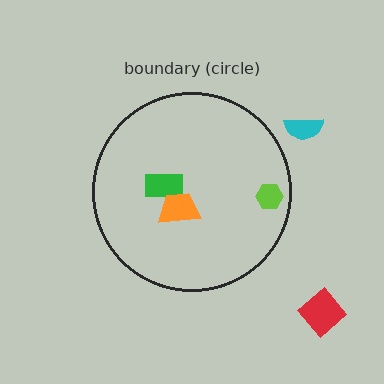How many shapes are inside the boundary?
3 inside, 2 outside.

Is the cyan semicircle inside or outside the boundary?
Outside.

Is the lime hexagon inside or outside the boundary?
Inside.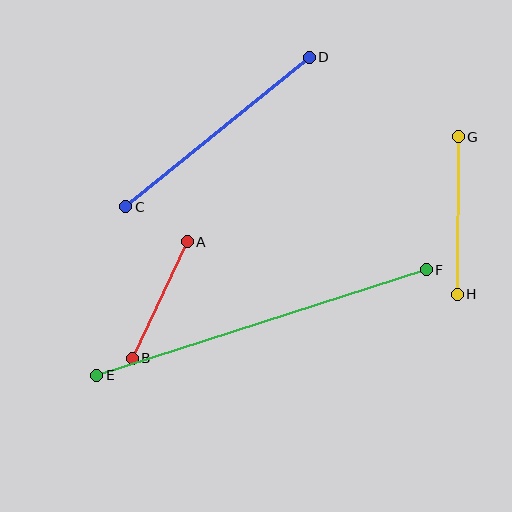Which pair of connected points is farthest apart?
Points E and F are farthest apart.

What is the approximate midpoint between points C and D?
The midpoint is at approximately (217, 132) pixels.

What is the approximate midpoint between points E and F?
The midpoint is at approximately (261, 323) pixels.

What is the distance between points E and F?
The distance is approximately 346 pixels.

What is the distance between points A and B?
The distance is approximately 129 pixels.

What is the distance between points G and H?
The distance is approximately 157 pixels.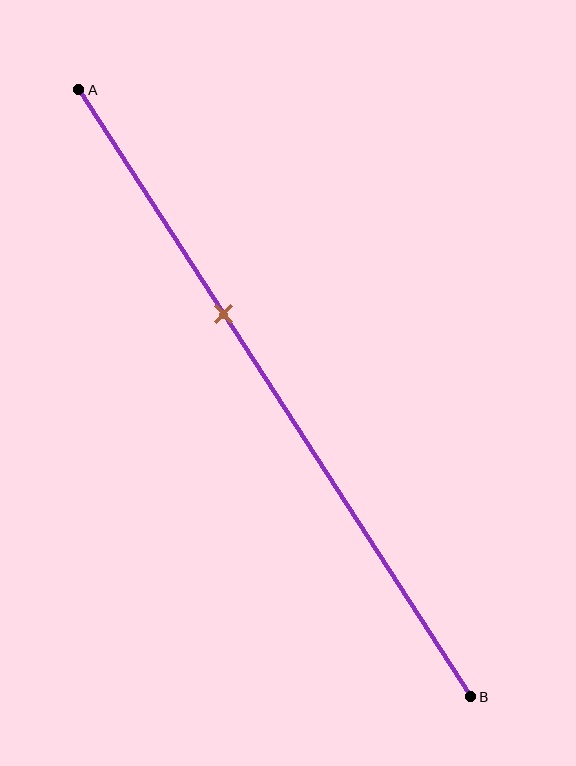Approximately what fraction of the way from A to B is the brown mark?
The brown mark is approximately 35% of the way from A to B.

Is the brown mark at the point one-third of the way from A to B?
No, the mark is at about 35% from A, not at the 33% one-third point.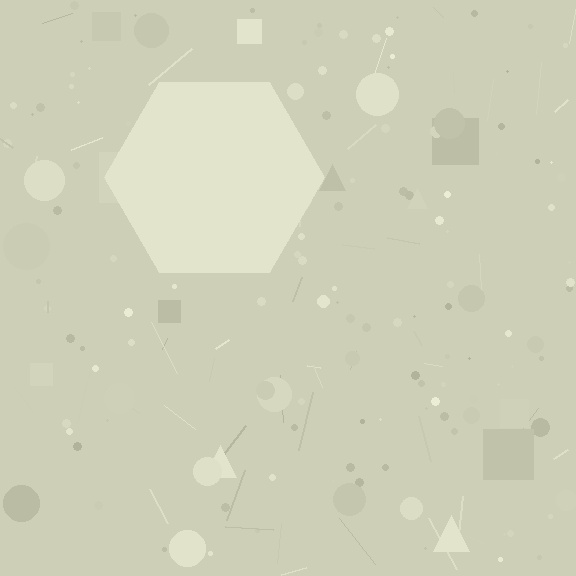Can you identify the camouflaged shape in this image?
The camouflaged shape is a hexagon.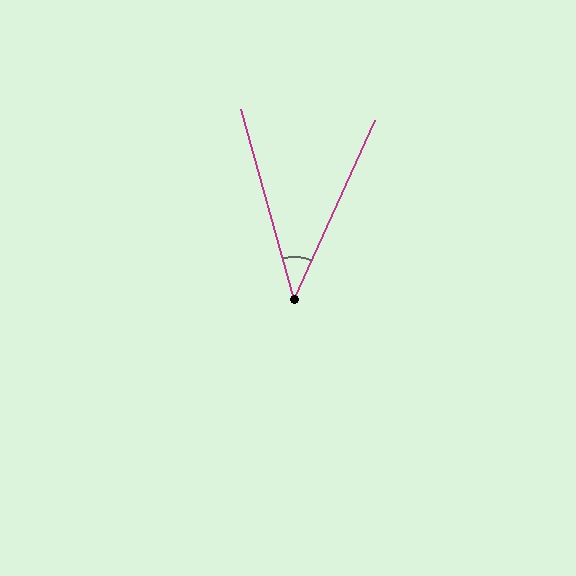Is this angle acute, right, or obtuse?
It is acute.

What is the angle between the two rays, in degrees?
Approximately 40 degrees.